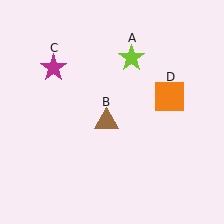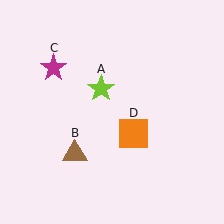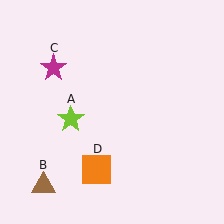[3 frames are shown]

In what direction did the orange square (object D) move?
The orange square (object D) moved down and to the left.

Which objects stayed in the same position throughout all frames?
Magenta star (object C) remained stationary.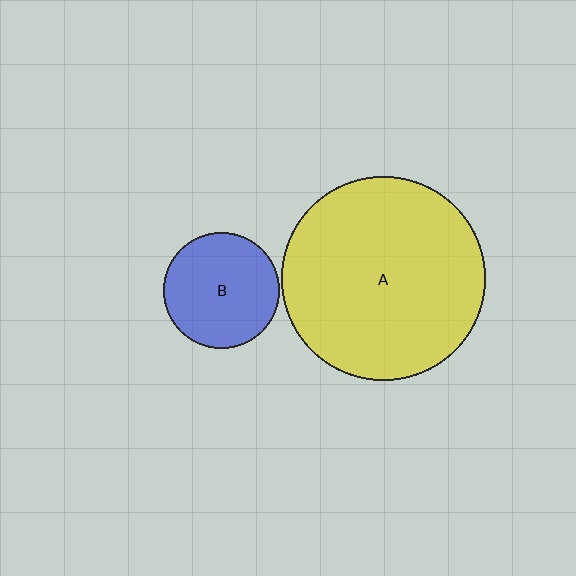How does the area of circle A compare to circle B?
Approximately 3.1 times.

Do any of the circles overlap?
No, none of the circles overlap.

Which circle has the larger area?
Circle A (yellow).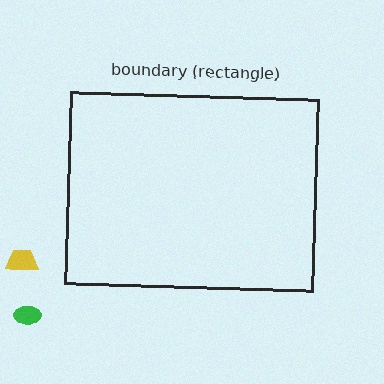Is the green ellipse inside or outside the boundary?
Outside.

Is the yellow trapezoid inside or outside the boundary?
Outside.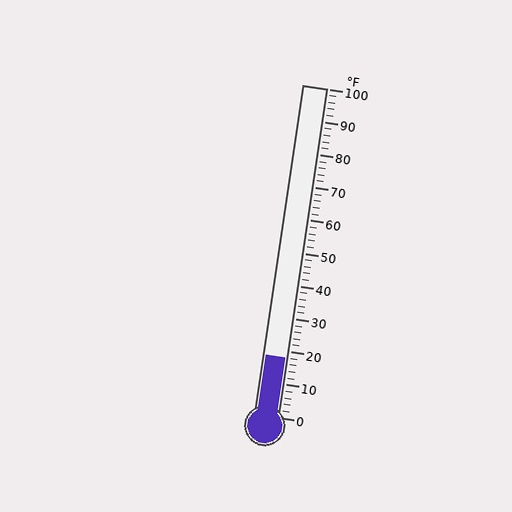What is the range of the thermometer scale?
The thermometer scale ranges from 0°F to 100°F.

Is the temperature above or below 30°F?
The temperature is below 30°F.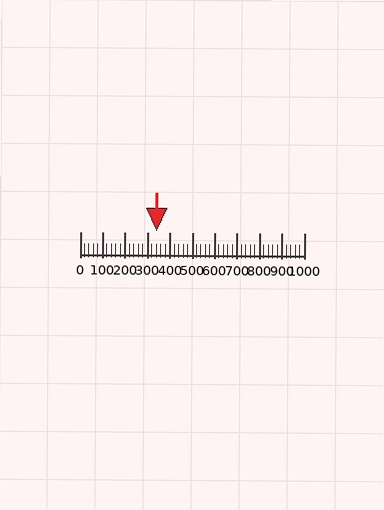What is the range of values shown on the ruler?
The ruler shows values from 0 to 1000.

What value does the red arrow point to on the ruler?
The red arrow points to approximately 341.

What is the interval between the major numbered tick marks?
The major tick marks are spaced 100 units apart.